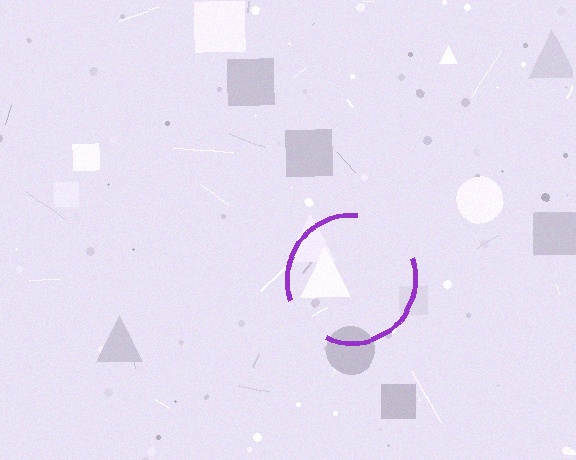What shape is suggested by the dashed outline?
The dashed outline suggests a circle.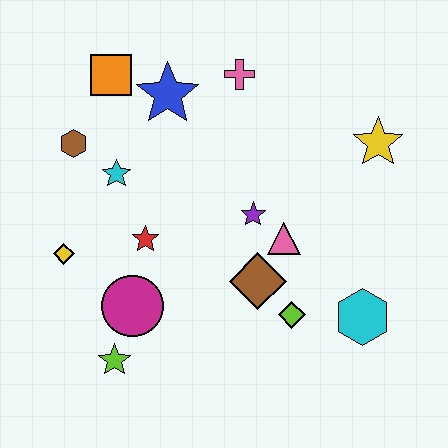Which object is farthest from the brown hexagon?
The cyan hexagon is farthest from the brown hexagon.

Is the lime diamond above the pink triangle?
No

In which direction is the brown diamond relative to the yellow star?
The brown diamond is below the yellow star.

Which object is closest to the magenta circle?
The lime star is closest to the magenta circle.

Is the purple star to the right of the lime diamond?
No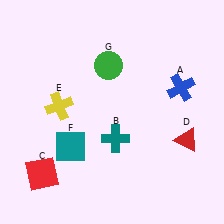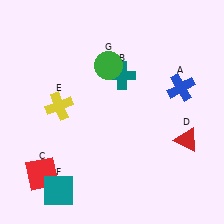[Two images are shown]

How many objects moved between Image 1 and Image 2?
2 objects moved between the two images.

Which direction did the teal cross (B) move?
The teal cross (B) moved up.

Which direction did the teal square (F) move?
The teal square (F) moved down.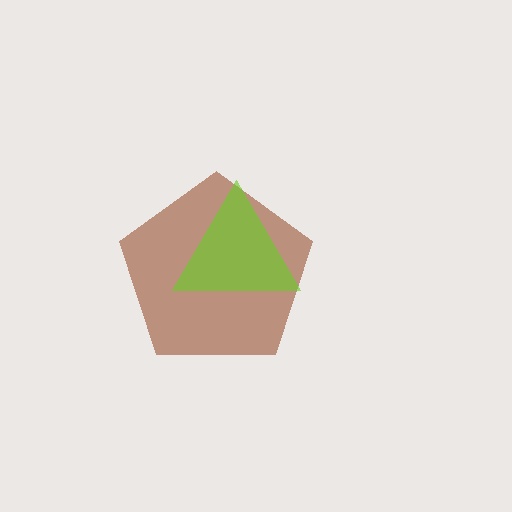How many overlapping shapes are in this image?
There are 2 overlapping shapes in the image.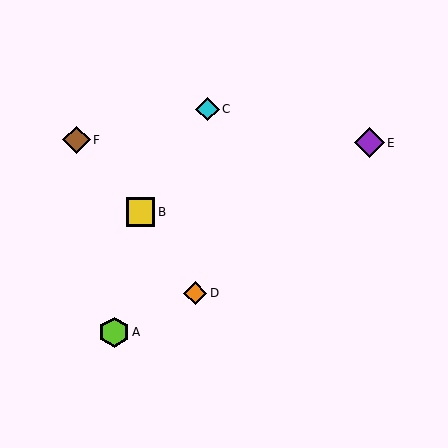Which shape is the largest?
The lime hexagon (labeled A) is the largest.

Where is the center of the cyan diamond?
The center of the cyan diamond is at (208, 109).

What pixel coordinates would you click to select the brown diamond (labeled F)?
Click at (76, 140) to select the brown diamond F.